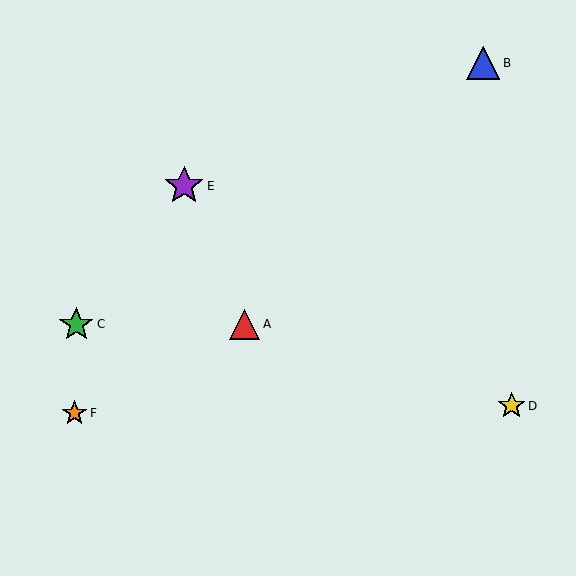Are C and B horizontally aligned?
No, C is at y≈324 and B is at y≈63.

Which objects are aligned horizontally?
Objects A, C are aligned horizontally.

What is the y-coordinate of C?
Object C is at y≈324.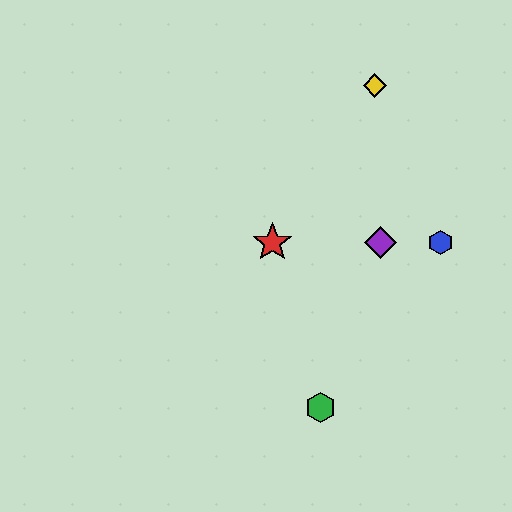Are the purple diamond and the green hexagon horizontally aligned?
No, the purple diamond is at y≈243 and the green hexagon is at y≈407.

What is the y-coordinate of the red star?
The red star is at y≈243.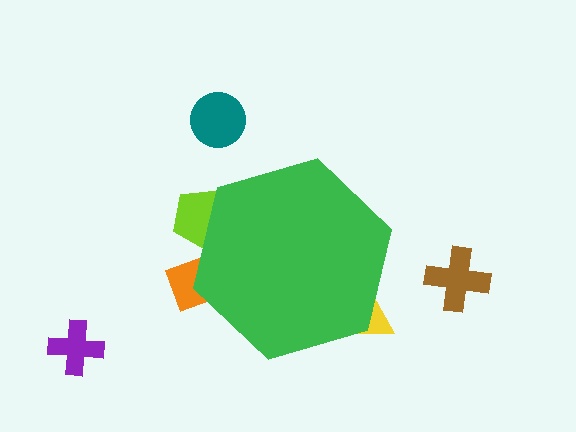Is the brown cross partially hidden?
No, the brown cross is fully visible.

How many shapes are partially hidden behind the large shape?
3 shapes are partially hidden.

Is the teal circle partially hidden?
No, the teal circle is fully visible.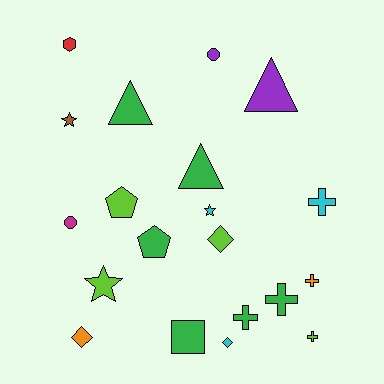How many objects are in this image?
There are 20 objects.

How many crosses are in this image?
There are 5 crosses.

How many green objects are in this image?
There are 6 green objects.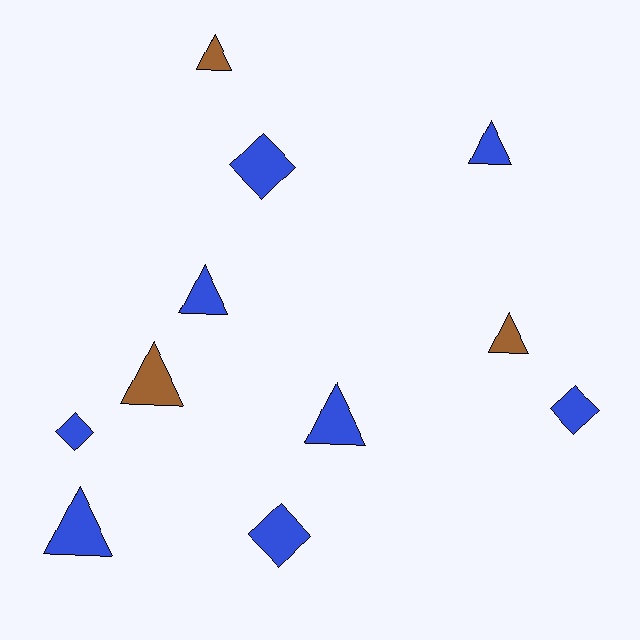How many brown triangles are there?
There are 3 brown triangles.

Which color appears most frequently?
Blue, with 8 objects.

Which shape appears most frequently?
Triangle, with 7 objects.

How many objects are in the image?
There are 11 objects.